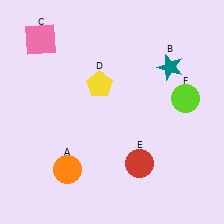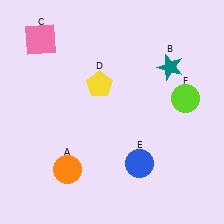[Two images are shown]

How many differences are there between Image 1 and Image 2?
There is 1 difference between the two images.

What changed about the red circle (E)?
In Image 1, E is red. In Image 2, it changed to blue.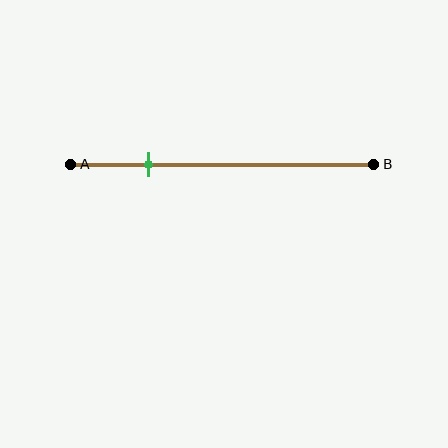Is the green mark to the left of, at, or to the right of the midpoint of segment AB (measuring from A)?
The green mark is to the left of the midpoint of segment AB.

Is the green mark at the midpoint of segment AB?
No, the mark is at about 25% from A, not at the 50% midpoint.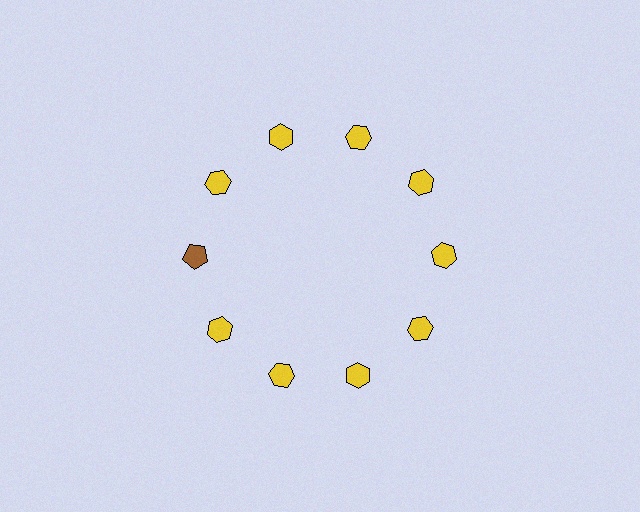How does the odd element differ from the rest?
It differs in both color (brown instead of yellow) and shape (pentagon instead of hexagon).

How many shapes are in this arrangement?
There are 10 shapes arranged in a ring pattern.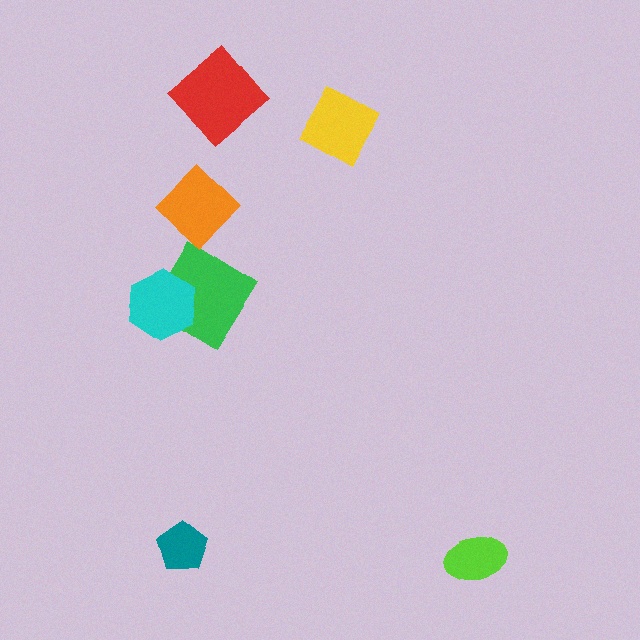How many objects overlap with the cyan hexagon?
1 object overlaps with the cyan hexagon.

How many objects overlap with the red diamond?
0 objects overlap with the red diamond.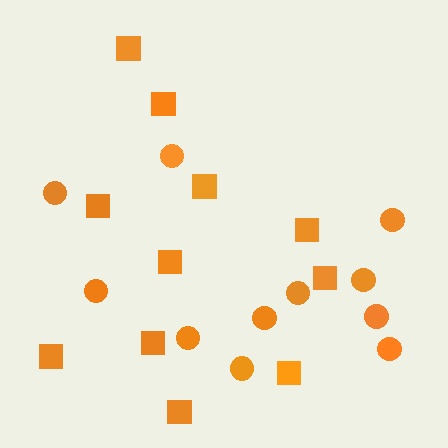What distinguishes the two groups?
There are 2 groups: one group of squares (11) and one group of circles (11).